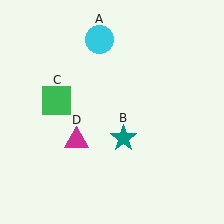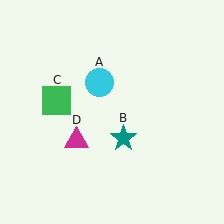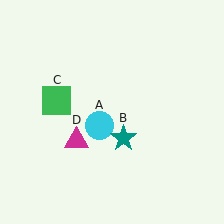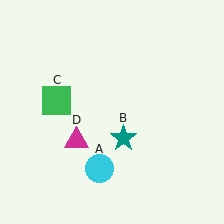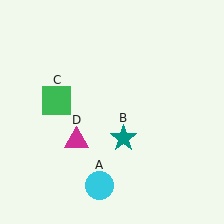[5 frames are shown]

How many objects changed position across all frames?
1 object changed position: cyan circle (object A).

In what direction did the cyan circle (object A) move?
The cyan circle (object A) moved down.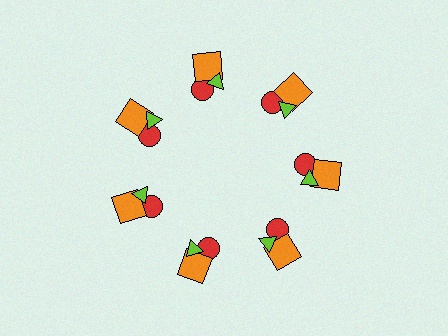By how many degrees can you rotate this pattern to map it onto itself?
The pattern maps onto itself every 51 degrees of rotation.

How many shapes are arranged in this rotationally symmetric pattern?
There are 21 shapes, arranged in 7 groups of 3.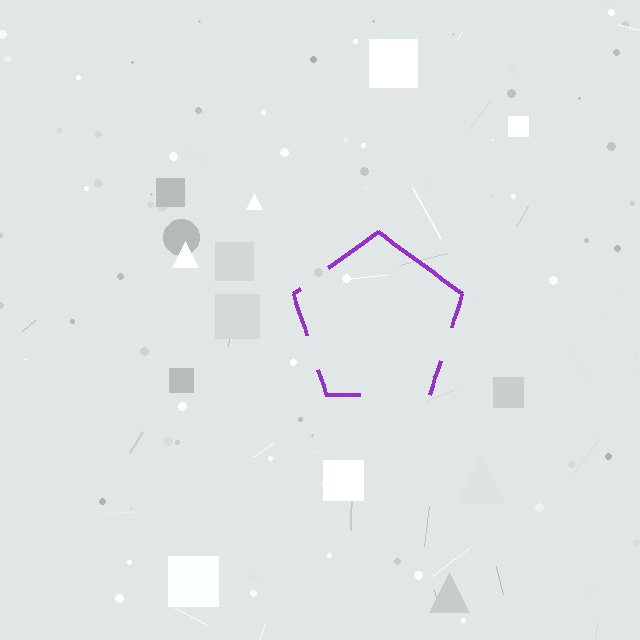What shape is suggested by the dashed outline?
The dashed outline suggests a pentagon.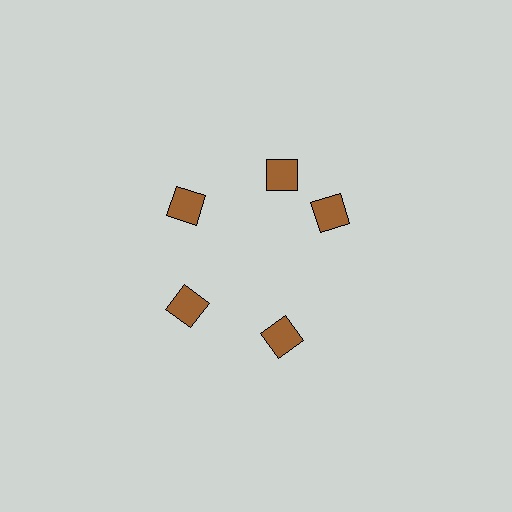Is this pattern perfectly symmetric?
No. The 5 brown diamonds are arranged in a ring, but one element near the 3 o'clock position is rotated out of alignment along the ring, breaking the 5-fold rotational symmetry.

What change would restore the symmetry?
The symmetry would be restored by rotating it back into even spacing with its neighbors so that all 5 diamonds sit at equal angles and equal distance from the center.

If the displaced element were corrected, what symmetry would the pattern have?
It would have 5-fold rotational symmetry — the pattern would map onto itself every 72 degrees.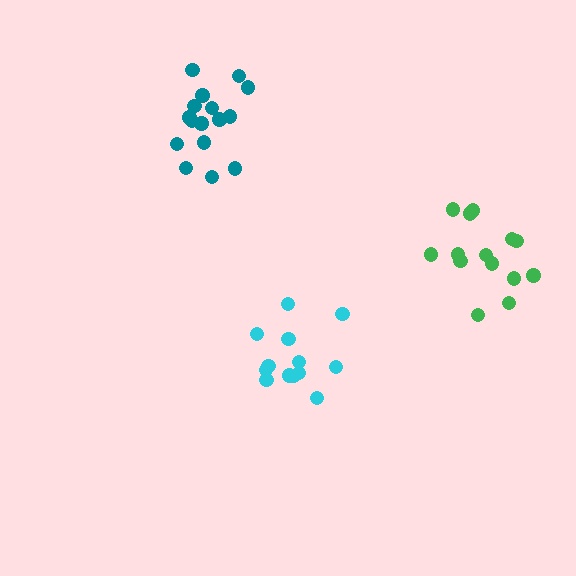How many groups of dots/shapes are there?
There are 3 groups.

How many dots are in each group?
Group 1: 14 dots, Group 2: 16 dots, Group 3: 13 dots (43 total).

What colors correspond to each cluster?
The clusters are colored: green, teal, cyan.